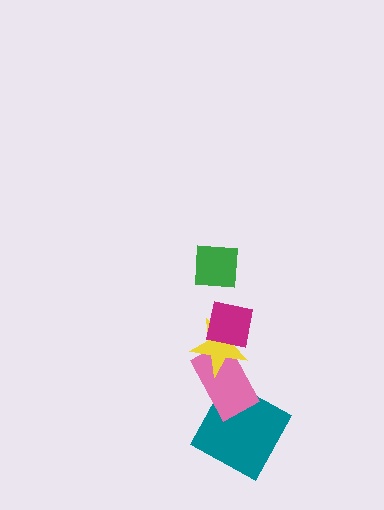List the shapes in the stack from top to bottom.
From top to bottom: the green square, the magenta square, the yellow star, the pink rectangle, the teal square.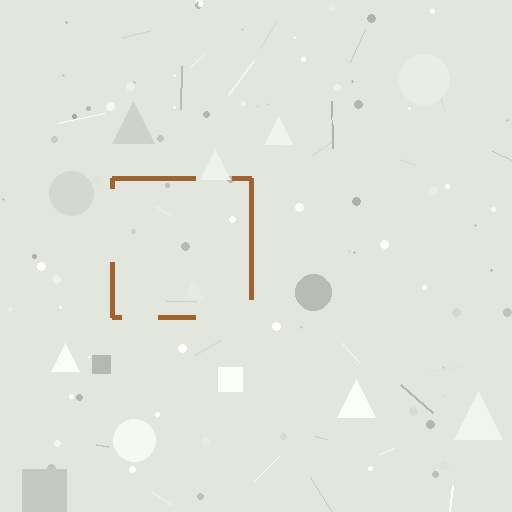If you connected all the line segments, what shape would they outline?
They would outline a square.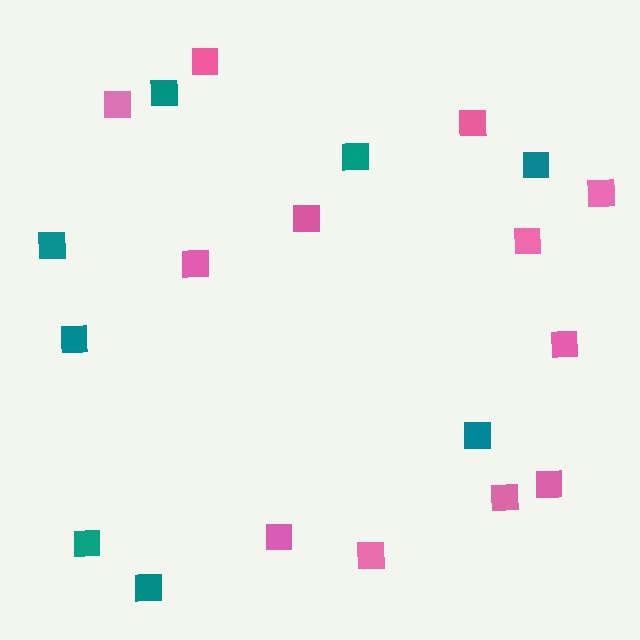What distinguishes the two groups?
There are 2 groups: one group of pink squares (12) and one group of teal squares (8).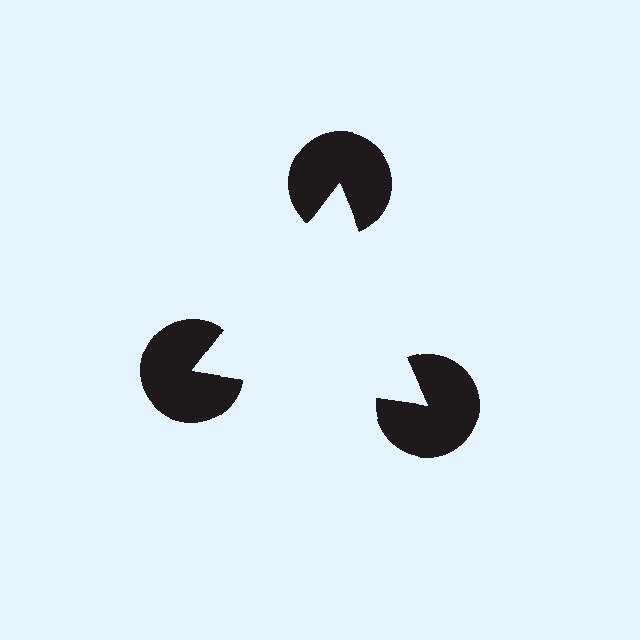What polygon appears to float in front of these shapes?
An illusory triangle — its edges are inferred from the aligned wedge cuts in the pac-man discs, not physically drawn.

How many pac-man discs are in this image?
There are 3 — one at each vertex of the illusory triangle.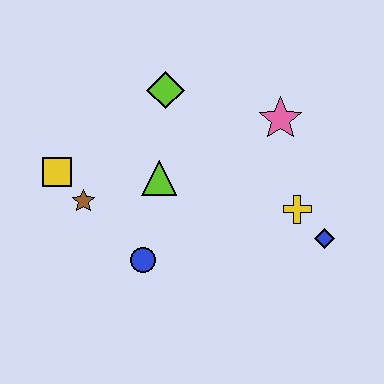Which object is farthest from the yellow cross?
The yellow square is farthest from the yellow cross.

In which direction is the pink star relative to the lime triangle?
The pink star is to the right of the lime triangle.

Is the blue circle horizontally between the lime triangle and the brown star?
Yes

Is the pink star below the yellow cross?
No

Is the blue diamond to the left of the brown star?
No